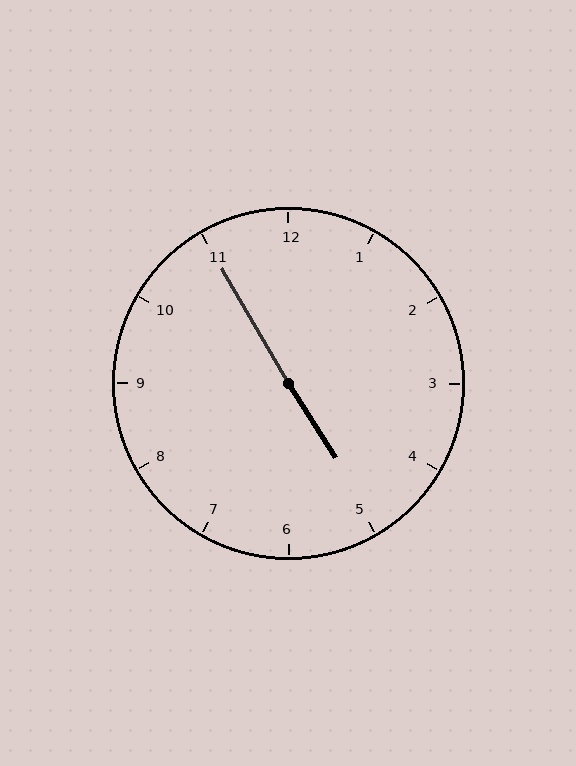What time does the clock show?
4:55.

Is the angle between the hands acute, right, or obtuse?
It is obtuse.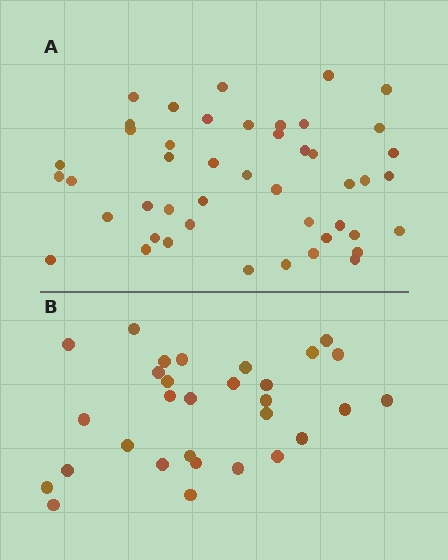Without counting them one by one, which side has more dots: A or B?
Region A (the top region) has more dots.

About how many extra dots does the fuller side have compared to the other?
Region A has approximately 15 more dots than region B.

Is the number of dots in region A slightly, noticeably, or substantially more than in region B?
Region A has substantially more. The ratio is roughly 1.5 to 1.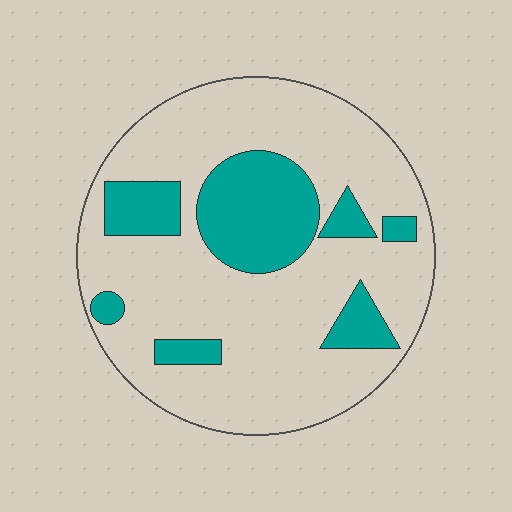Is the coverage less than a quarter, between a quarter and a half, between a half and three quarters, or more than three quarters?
Less than a quarter.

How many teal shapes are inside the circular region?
7.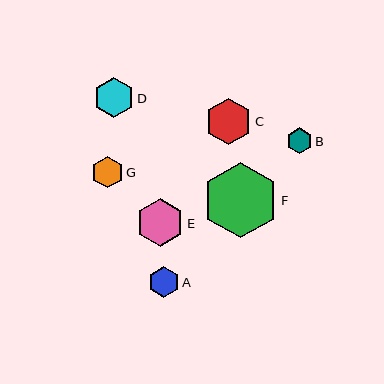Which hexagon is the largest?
Hexagon F is the largest with a size of approximately 75 pixels.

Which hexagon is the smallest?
Hexagon B is the smallest with a size of approximately 26 pixels.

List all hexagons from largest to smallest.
From largest to smallest: F, E, C, D, G, A, B.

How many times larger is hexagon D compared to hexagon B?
Hexagon D is approximately 1.6 times the size of hexagon B.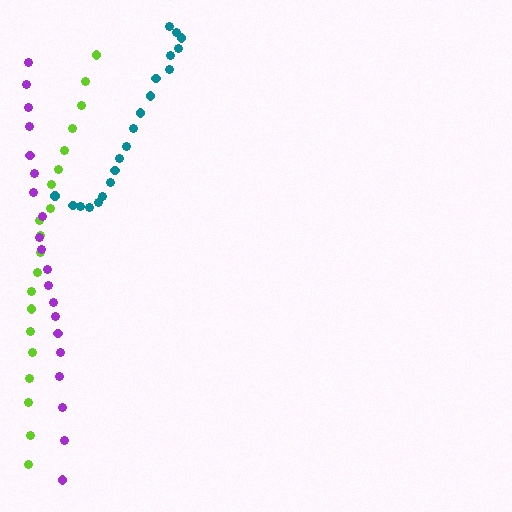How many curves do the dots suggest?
There are 3 distinct paths.